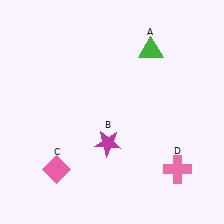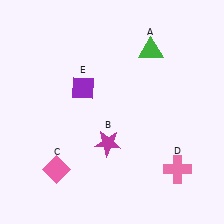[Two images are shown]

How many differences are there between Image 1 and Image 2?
There is 1 difference between the two images.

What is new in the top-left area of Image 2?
A purple diamond (E) was added in the top-left area of Image 2.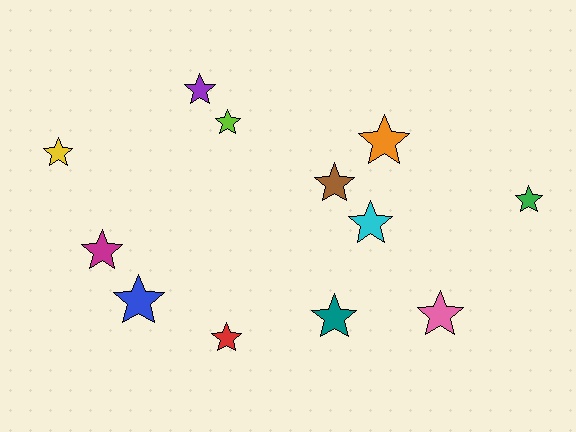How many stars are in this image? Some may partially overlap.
There are 12 stars.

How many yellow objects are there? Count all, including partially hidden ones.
There is 1 yellow object.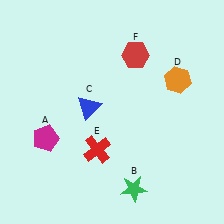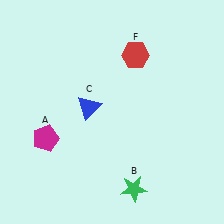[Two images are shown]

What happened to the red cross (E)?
The red cross (E) was removed in Image 2. It was in the bottom-left area of Image 1.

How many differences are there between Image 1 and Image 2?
There are 2 differences between the two images.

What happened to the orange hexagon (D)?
The orange hexagon (D) was removed in Image 2. It was in the top-right area of Image 1.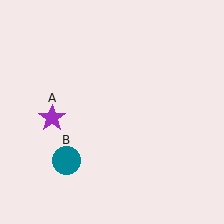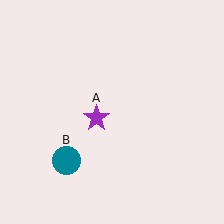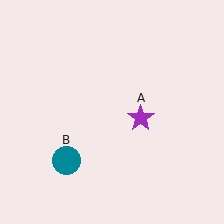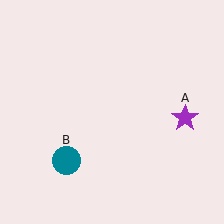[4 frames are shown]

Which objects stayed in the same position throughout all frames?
Teal circle (object B) remained stationary.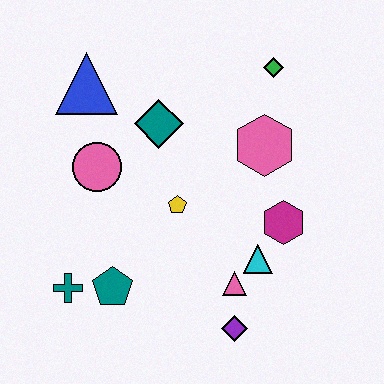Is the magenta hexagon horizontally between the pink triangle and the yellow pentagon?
No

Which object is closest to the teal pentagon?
The teal cross is closest to the teal pentagon.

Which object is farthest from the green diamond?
The teal cross is farthest from the green diamond.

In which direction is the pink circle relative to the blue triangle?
The pink circle is below the blue triangle.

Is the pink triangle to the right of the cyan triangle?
No